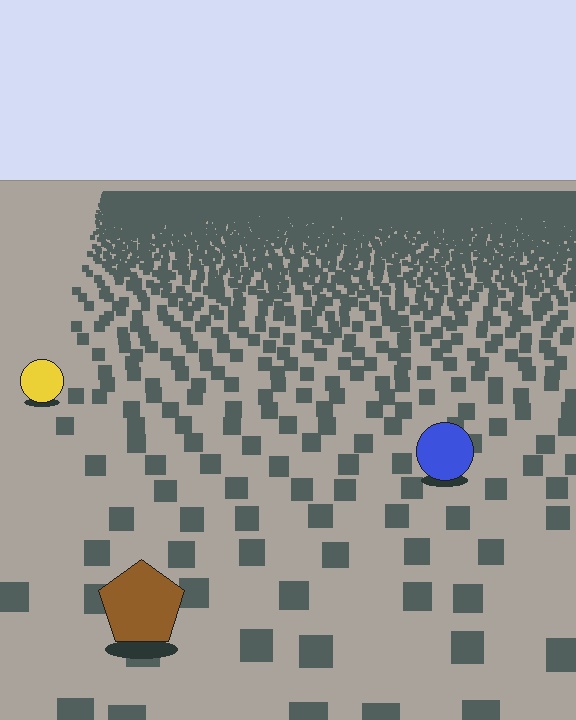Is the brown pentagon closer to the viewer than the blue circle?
Yes. The brown pentagon is closer — you can tell from the texture gradient: the ground texture is coarser near it.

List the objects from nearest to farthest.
From nearest to farthest: the brown pentagon, the blue circle, the yellow circle.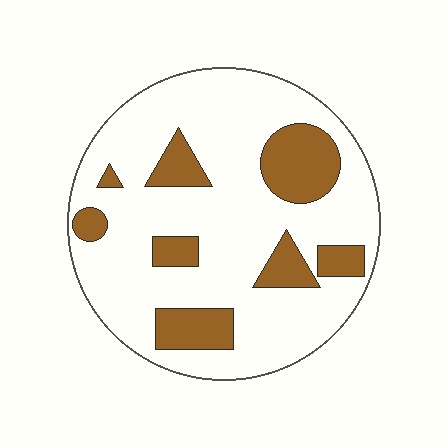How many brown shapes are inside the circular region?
8.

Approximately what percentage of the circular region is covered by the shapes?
Approximately 20%.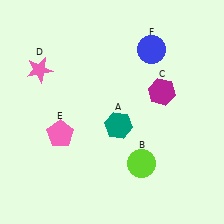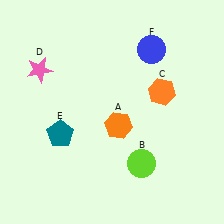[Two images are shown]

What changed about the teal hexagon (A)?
In Image 1, A is teal. In Image 2, it changed to orange.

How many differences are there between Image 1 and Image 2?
There are 3 differences between the two images.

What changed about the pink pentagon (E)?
In Image 1, E is pink. In Image 2, it changed to teal.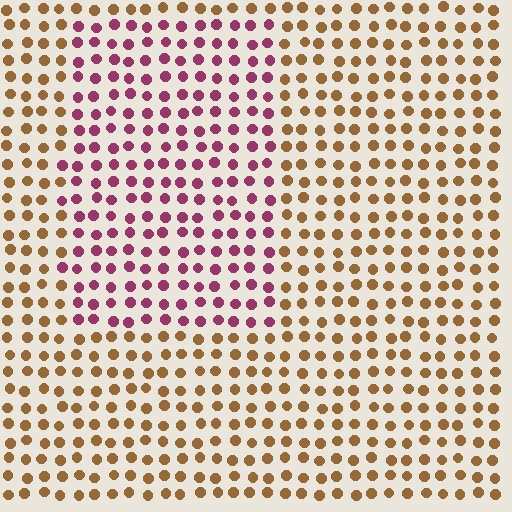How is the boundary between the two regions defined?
The boundary is defined purely by a slight shift in hue (about 63 degrees). Spacing, size, and orientation are identical on both sides.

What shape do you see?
I see a rectangle.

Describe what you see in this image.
The image is filled with small brown elements in a uniform arrangement. A rectangle-shaped region is visible where the elements are tinted to a slightly different hue, forming a subtle color boundary.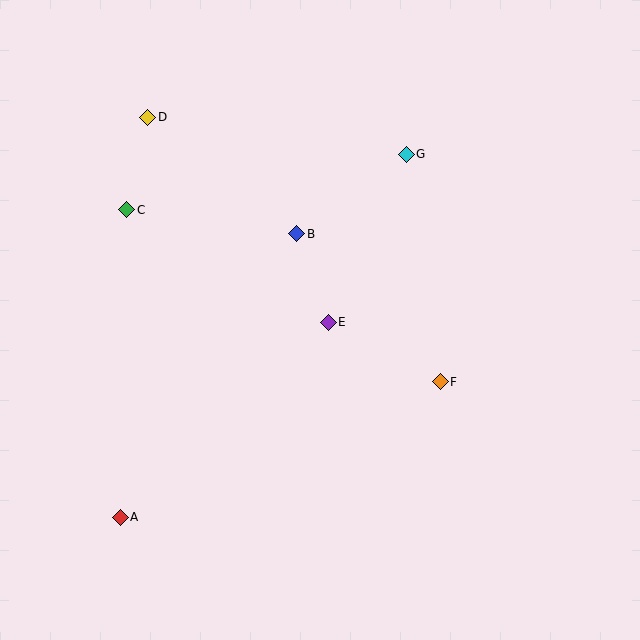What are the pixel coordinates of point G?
Point G is at (406, 154).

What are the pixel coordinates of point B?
Point B is at (297, 234).